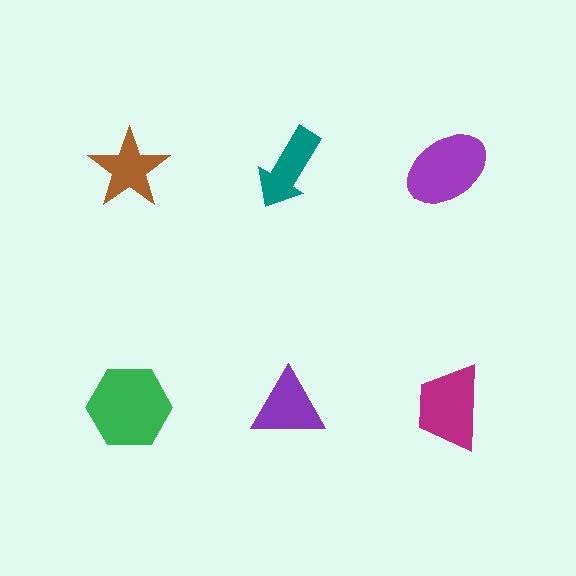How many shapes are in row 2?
3 shapes.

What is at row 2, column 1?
A green hexagon.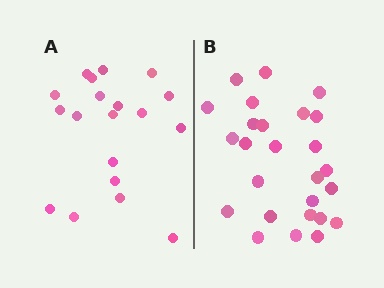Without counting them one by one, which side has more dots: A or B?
Region B (the right region) has more dots.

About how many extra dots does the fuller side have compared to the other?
Region B has roughly 8 or so more dots than region A.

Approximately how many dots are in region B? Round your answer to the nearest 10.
About 30 dots. (The exact count is 26, which rounds to 30.)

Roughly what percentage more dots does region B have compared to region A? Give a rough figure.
About 35% more.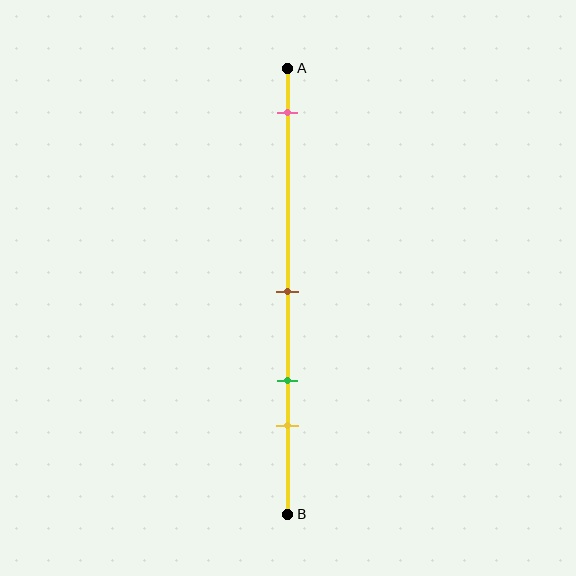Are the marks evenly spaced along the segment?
No, the marks are not evenly spaced.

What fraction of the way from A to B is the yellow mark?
The yellow mark is approximately 80% (0.8) of the way from A to B.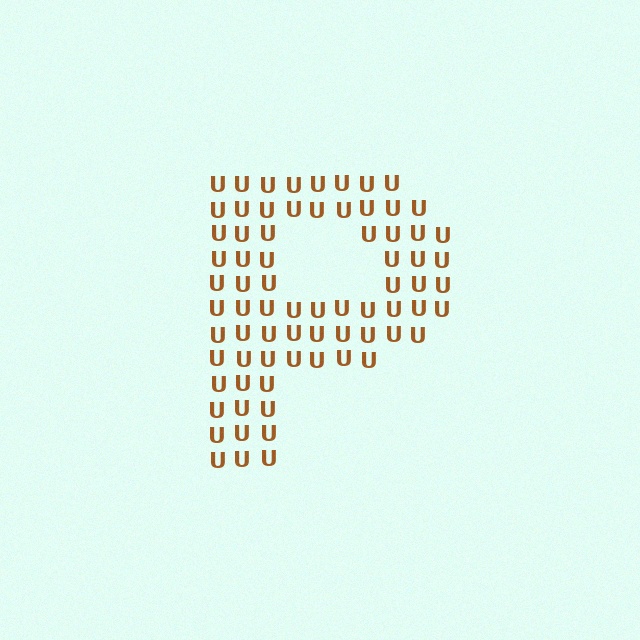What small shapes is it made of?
It is made of small letter U's.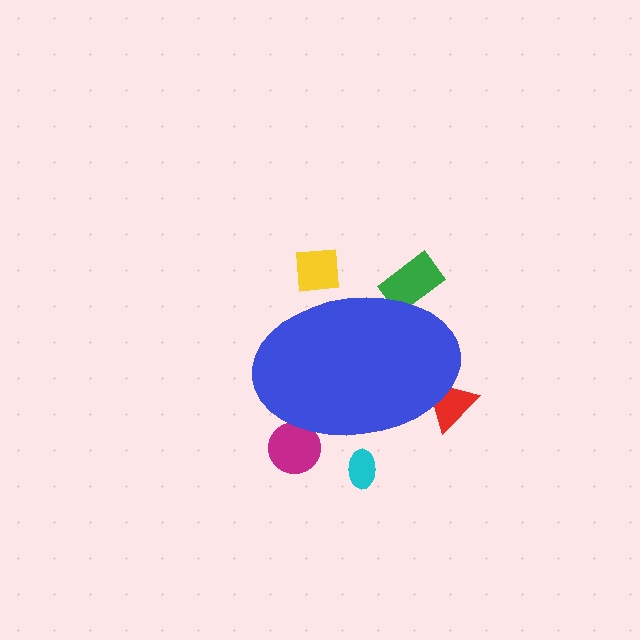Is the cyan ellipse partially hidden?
Yes, the cyan ellipse is partially hidden behind the blue ellipse.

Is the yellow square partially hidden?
Yes, the yellow square is partially hidden behind the blue ellipse.